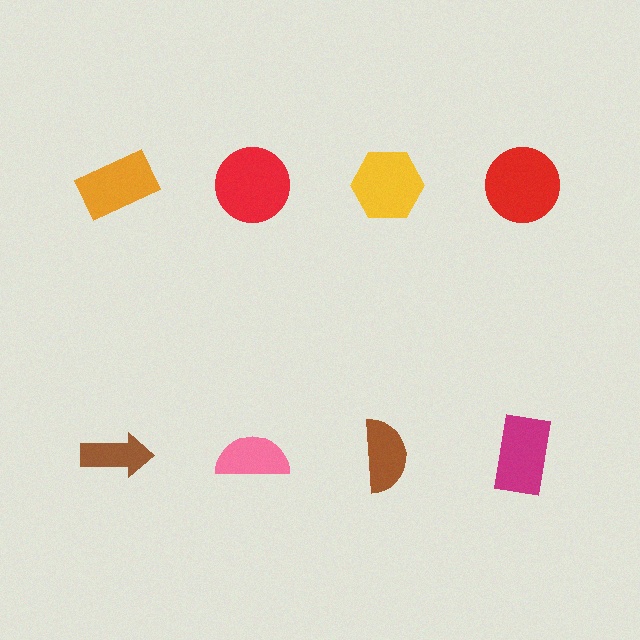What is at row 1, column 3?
A yellow hexagon.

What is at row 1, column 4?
A red circle.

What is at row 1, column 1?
An orange rectangle.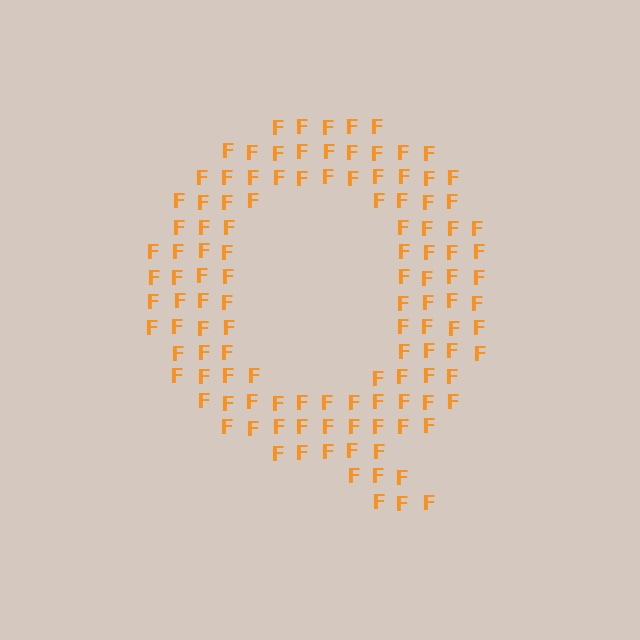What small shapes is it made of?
It is made of small letter F's.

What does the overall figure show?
The overall figure shows the letter Q.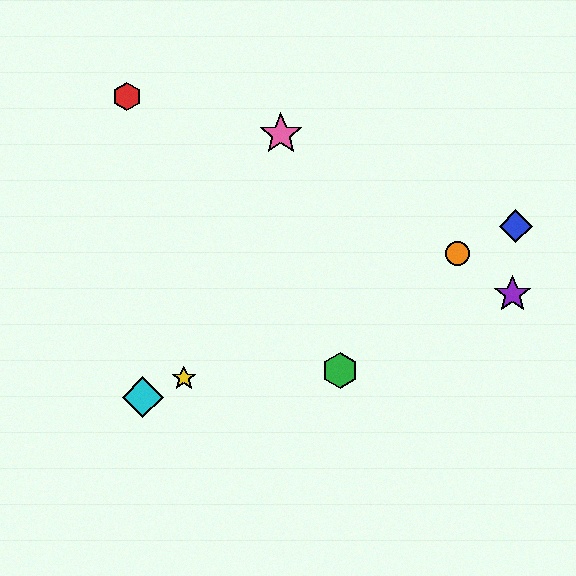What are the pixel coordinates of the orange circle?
The orange circle is at (457, 253).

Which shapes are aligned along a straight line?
The blue diamond, the yellow star, the orange circle, the cyan diamond are aligned along a straight line.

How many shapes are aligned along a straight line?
4 shapes (the blue diamond, the yellow star, the orange circle, the cyan diamond) are aligned along a straight line.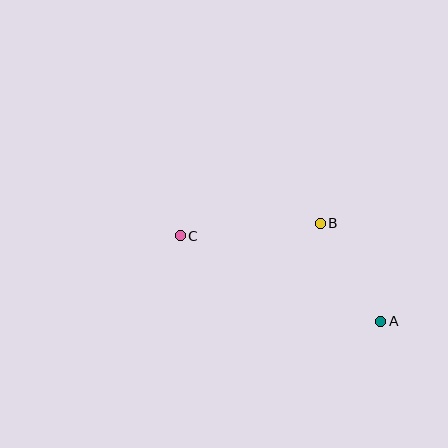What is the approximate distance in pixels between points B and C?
The distance between B and C is approximately 140 pixels.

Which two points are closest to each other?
Points A and B are closest to each other.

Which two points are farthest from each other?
Points A and C are farthest from each other.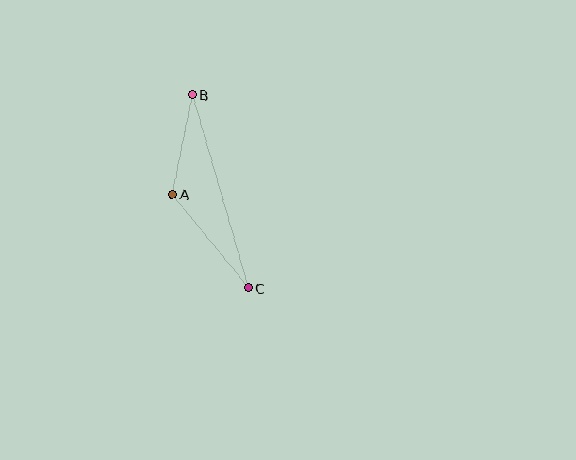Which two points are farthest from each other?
Points B and C are farthest from each other.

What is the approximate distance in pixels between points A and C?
The distance between A and C is approximately 120 pixels.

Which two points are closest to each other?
Points A and B are closest to each other.